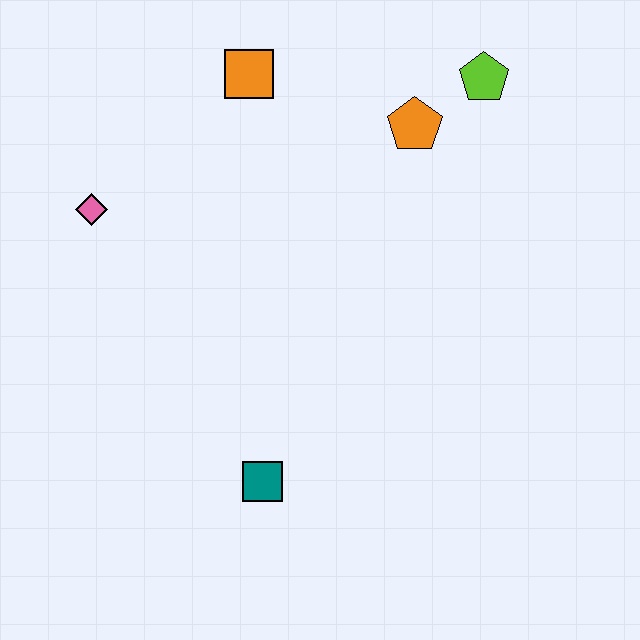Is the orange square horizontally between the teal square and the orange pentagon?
No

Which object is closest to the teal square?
The pink diamond is closest to the teal square.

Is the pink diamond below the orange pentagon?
Yes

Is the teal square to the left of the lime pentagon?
Yes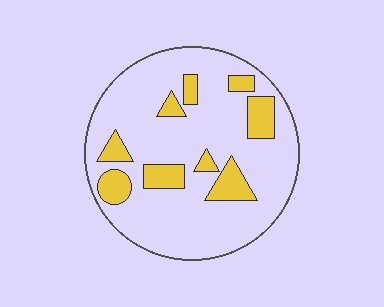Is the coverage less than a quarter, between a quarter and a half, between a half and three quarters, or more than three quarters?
Less than a quarter.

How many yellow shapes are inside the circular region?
9.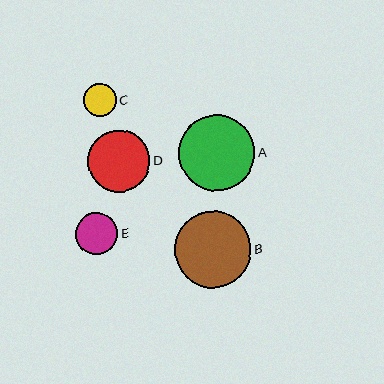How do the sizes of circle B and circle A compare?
Circle B and circle A are approximately the same size.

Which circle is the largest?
Circle B is the largest with a size of approximately 77 pixels.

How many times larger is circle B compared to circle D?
Circle B is approximately 1.2 times the size of circle D.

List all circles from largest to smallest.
From largest to smallest: B, A, D, E, C.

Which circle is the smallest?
Circle C is the smallest with a size of approximately 33 pixels.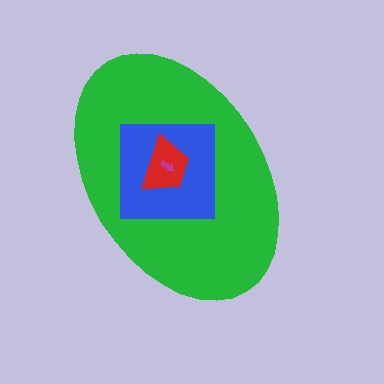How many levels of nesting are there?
4.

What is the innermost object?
The magenta arrow.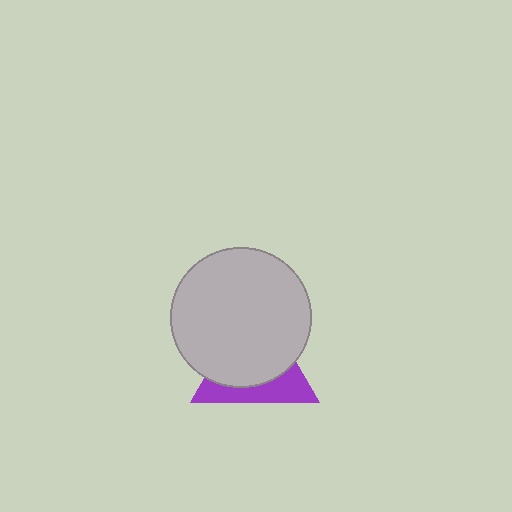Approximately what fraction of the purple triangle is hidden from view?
Roughly 64% of the purple triangle is hidden behind the light gray circle.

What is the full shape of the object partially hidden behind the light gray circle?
The partially hidden object is a purple triangle.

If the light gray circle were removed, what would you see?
You would see the complete purple triangle.